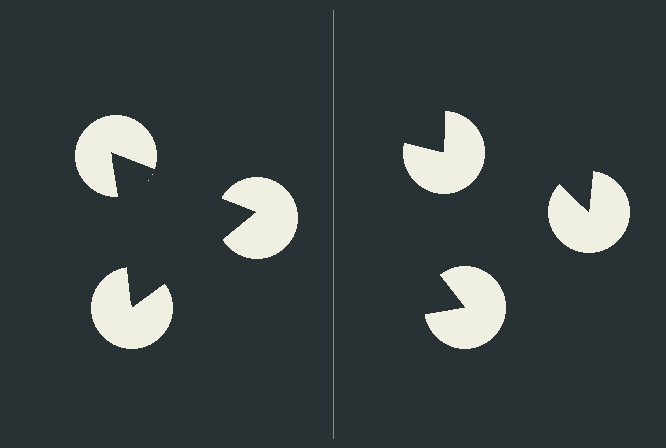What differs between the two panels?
The pac-man discs are positioned identically on both sides; only the wedge orientations differ. On the left they align to a triangle; on the right they are misaligned.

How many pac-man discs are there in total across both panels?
6 — 3 on each side.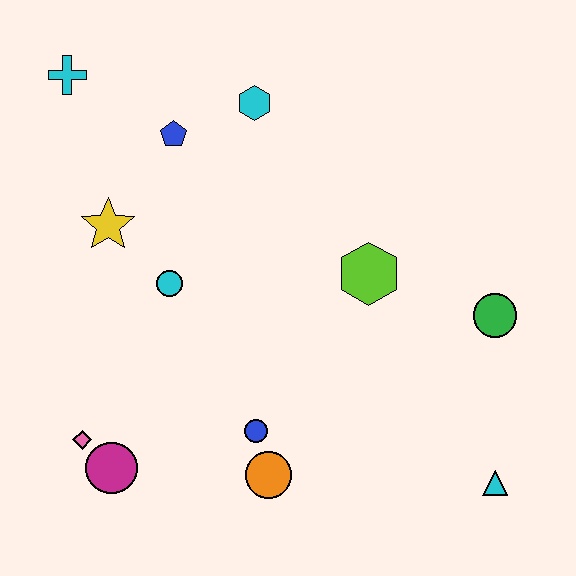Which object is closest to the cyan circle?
The yellow star is closest to the cyan circle.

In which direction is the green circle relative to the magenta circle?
The green circle is to the right of the magenta circle.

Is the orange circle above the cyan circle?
No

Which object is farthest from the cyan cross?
The cyan triangle is farthest from the cyan cross.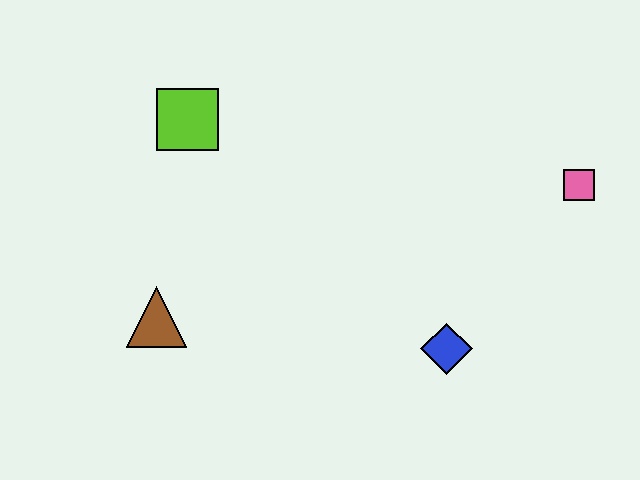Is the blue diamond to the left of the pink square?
Yes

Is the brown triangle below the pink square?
Yes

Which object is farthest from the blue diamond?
The lime square is farthest from the blue diamond.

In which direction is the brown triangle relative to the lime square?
The brown triangle is below the lime square.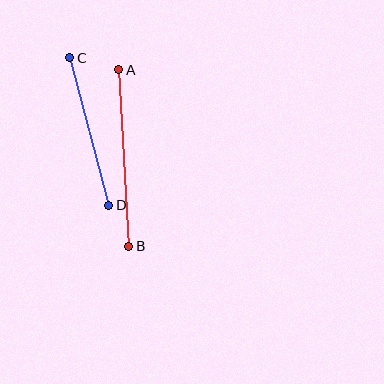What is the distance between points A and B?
The distance is approximately 176 pixels.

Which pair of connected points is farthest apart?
Points A and B are farthest apart.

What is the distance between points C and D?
The distance is approximately 153 pixels.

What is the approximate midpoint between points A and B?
The midpoint is at approximately (124, 158) pixels.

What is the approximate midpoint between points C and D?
The midpoint is at approximately (89, 131) pixels.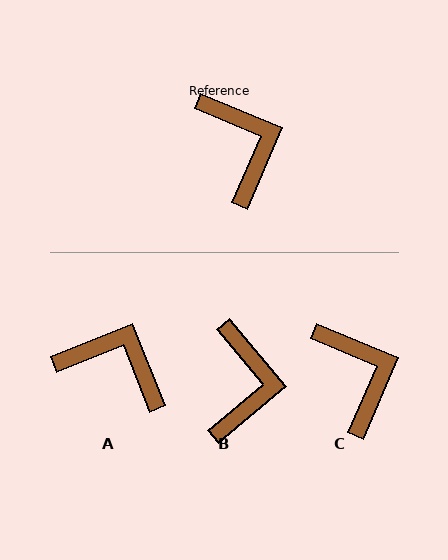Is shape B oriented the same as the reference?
No, it is off by about 27 degrees.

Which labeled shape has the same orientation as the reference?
C.